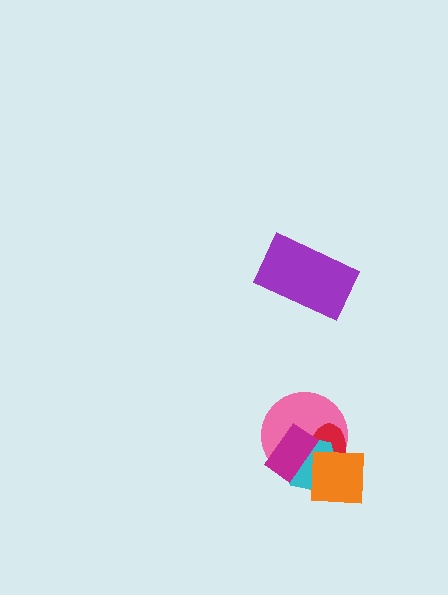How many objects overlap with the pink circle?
4 objects overlap with the pink circle.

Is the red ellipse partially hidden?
Yes, it is partially covered by another shape.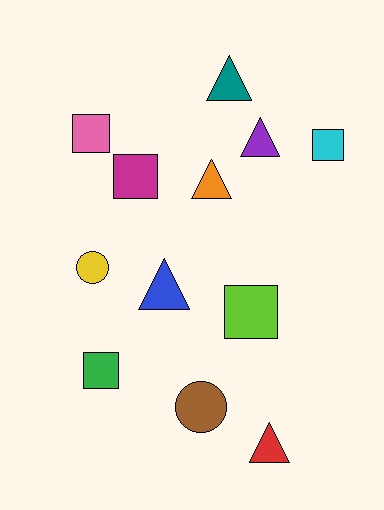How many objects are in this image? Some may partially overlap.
There are 12 objects.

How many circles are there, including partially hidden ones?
There are 2 circles.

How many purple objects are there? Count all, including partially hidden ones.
There is 1 purple object.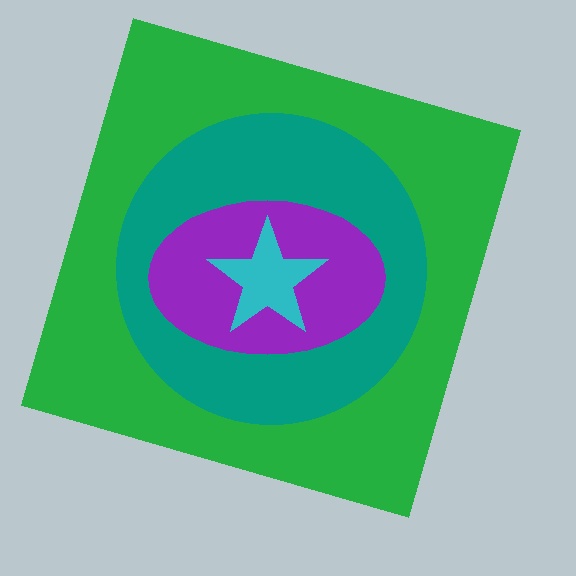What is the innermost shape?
The cyan star.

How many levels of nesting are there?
4.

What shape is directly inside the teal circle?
The purple ellipse.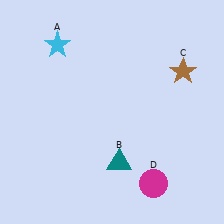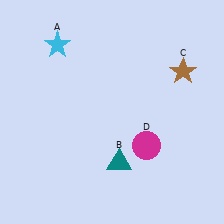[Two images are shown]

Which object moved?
The magenta circle (D) moved up.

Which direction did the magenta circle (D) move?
The magenta circle (D) moved up.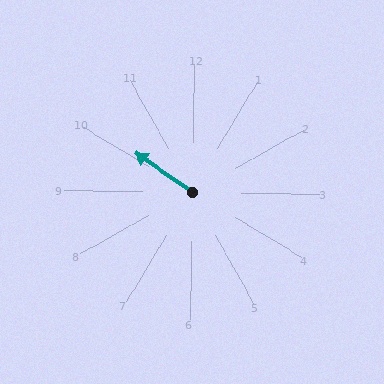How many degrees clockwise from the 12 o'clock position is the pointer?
Approximately 304 degrees.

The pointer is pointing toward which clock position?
Roughly 10 o'clock.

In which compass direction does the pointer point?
Northwest.